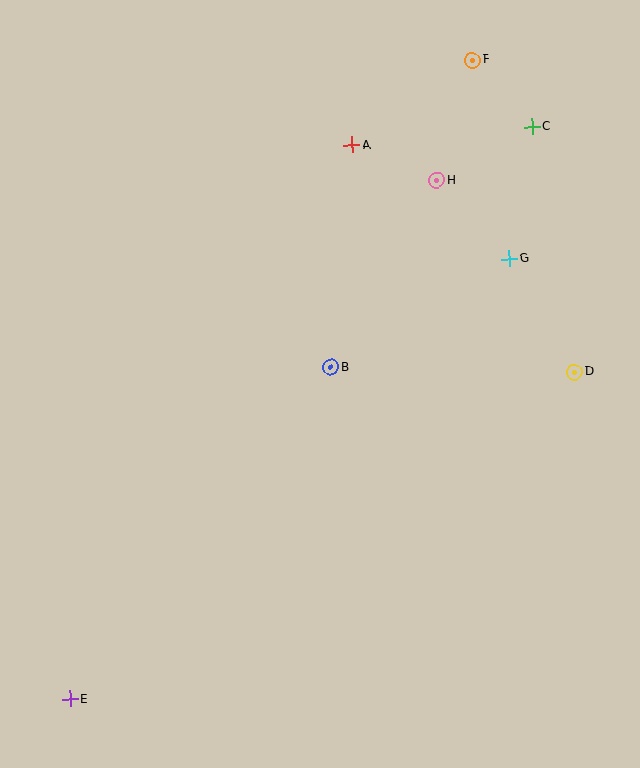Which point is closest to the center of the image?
Point B at (331, 367) is closest to the center.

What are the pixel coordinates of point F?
Point F is at (472, 60).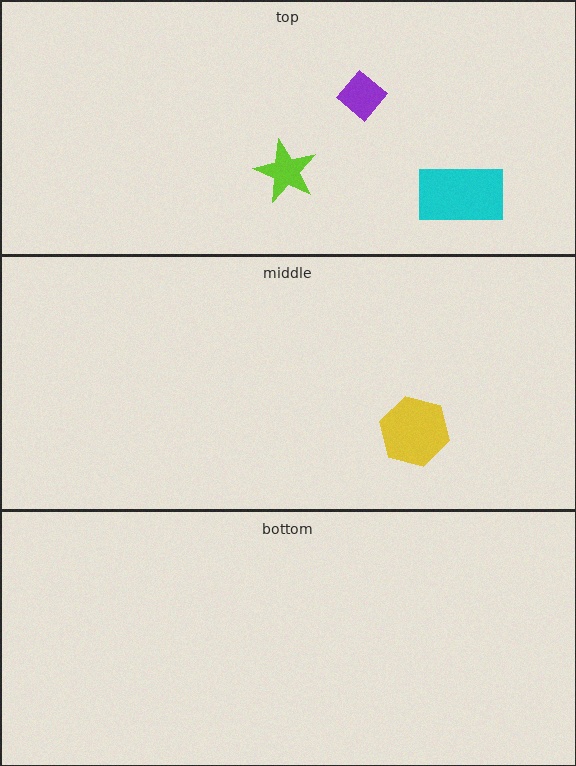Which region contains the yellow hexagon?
The middle region.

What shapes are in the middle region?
The yellow hexagon.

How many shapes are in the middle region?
1.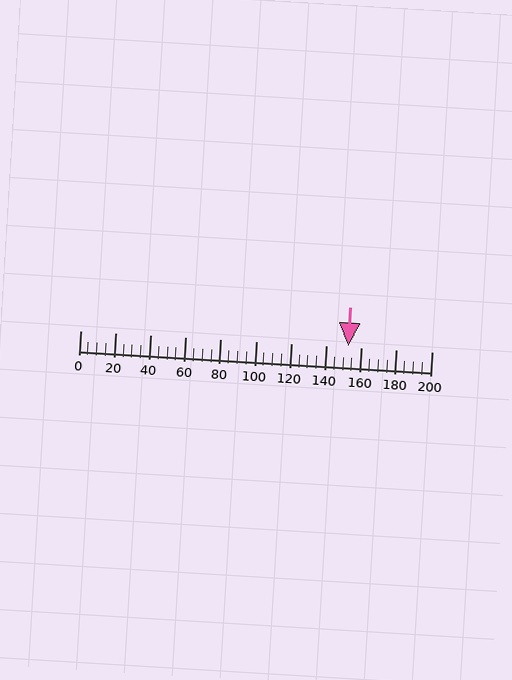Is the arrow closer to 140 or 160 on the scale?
The arrow is closer to 160.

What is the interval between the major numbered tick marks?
The major tick marks are spaced 20 units apart.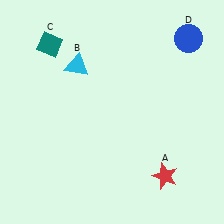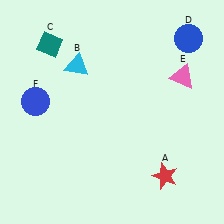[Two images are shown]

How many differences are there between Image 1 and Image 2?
There are 2 differences between the two images.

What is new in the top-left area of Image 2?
A blue circle (F) was added in the top-left area of Image 2.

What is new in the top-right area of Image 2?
A pink triangle (E) was added in the top-right area of Image 2.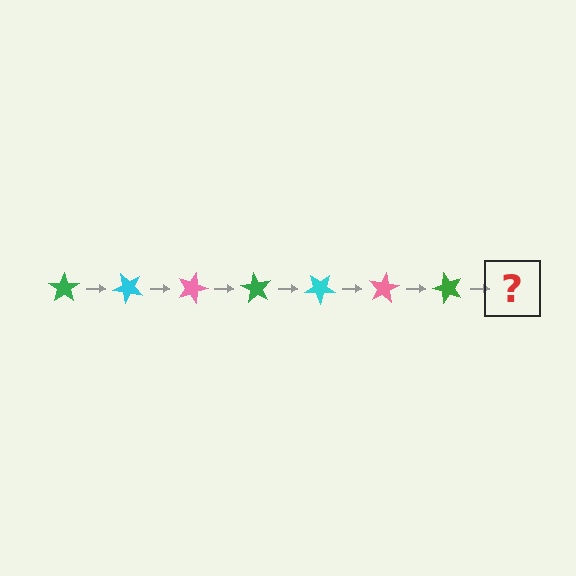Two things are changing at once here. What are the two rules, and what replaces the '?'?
The two rules are that it rotates 45 degrees each step and the color cycles through green, cyan, and pink. The '?' should be a cyan star, rotated 315 degrees from the start.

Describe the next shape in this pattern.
It should be a cyan star, rotated 315 degrees from the start.